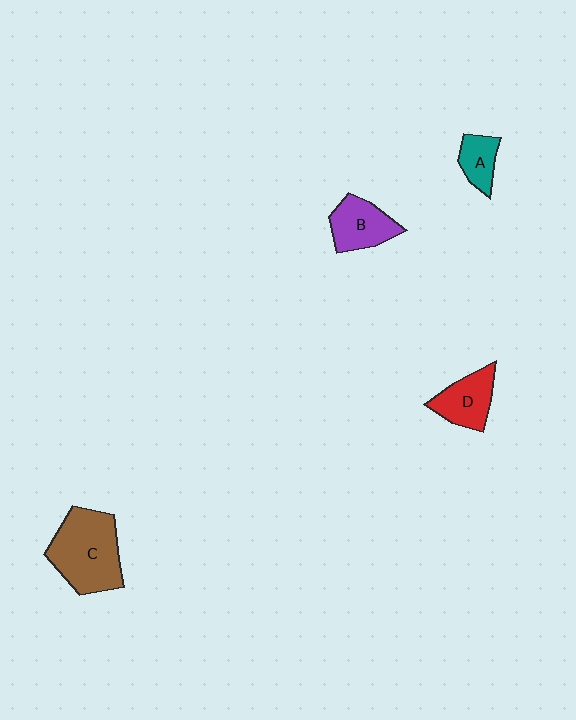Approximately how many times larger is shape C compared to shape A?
Approximately 2.7 times.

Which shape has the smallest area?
Shape A (teal).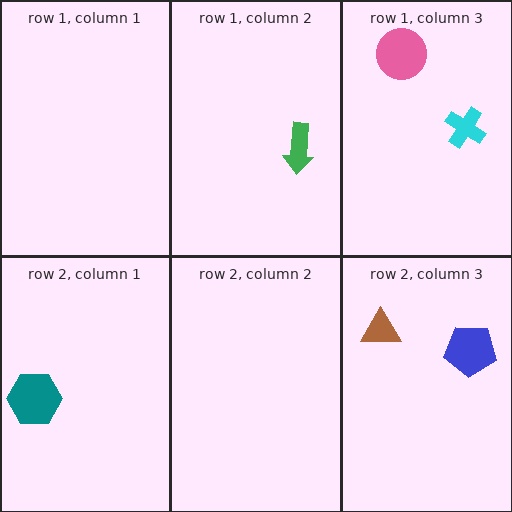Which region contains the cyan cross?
The row 1, column 3 region.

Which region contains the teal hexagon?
The row 2, column 1 region.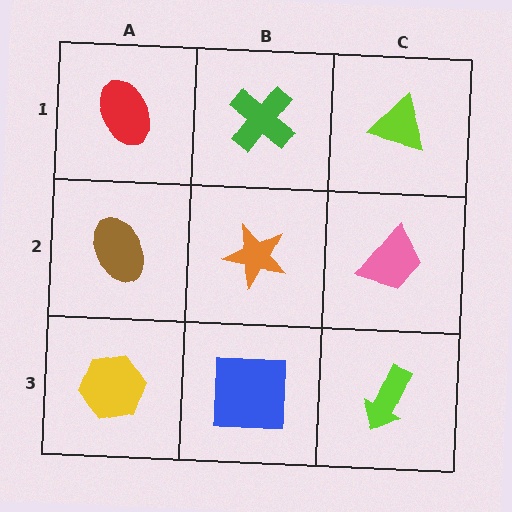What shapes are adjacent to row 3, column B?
An orange star (row 2, column B), a yellow hexagon (row 3, column A), a lime arrow (row 3, column C).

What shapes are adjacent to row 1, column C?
A pink trapezoid (row 2, column C), a green cross (row 1, column B).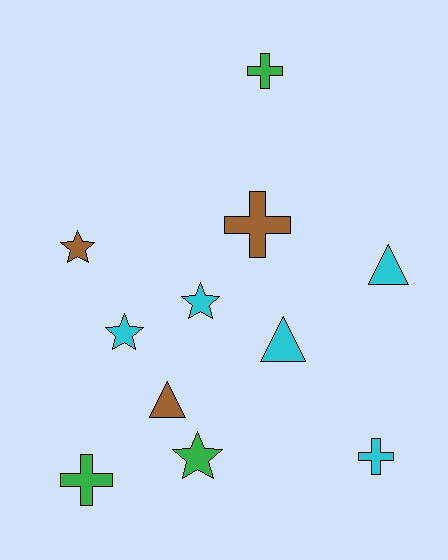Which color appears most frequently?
Cyan, with 5 objects.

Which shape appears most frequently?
Star, with 4 objects.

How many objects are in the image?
There are 11 objects.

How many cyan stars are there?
There are 2 cyan stars.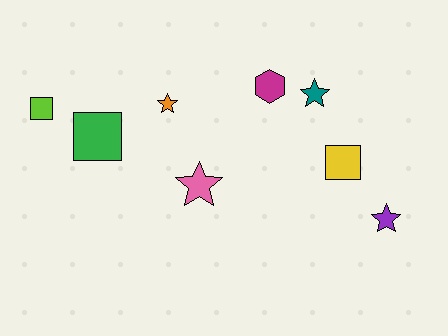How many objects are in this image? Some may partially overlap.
There are 8 objects.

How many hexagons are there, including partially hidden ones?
There is 1 hexagon.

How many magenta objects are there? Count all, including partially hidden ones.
There is 1 magenta object.